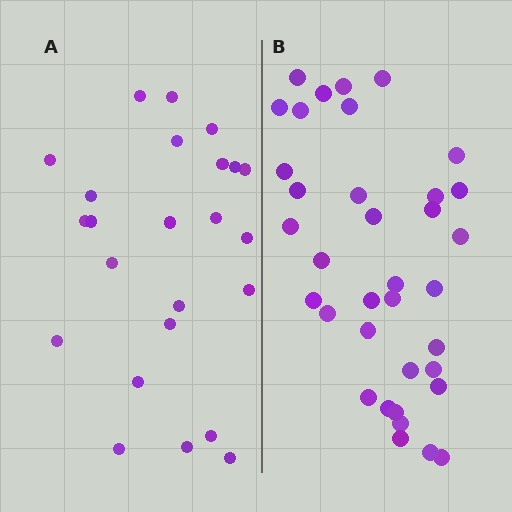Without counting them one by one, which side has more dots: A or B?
Region B (the right region) has more dots.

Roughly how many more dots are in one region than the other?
Region B has roughly 12 or so more dots than region A.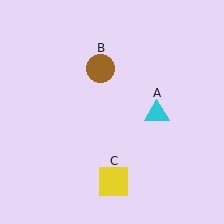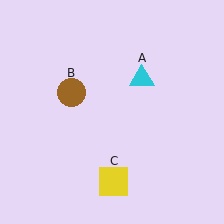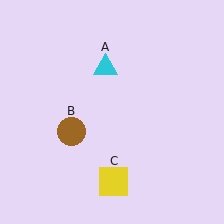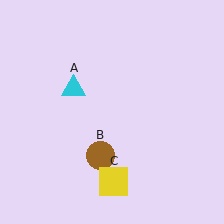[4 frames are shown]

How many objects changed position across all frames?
2 objects changed position: cyan triangle (object A), brown circle (object B).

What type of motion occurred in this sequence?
The cyan triangle (object A), brown circle (object B) rotated counterclockwise around the center of the scene.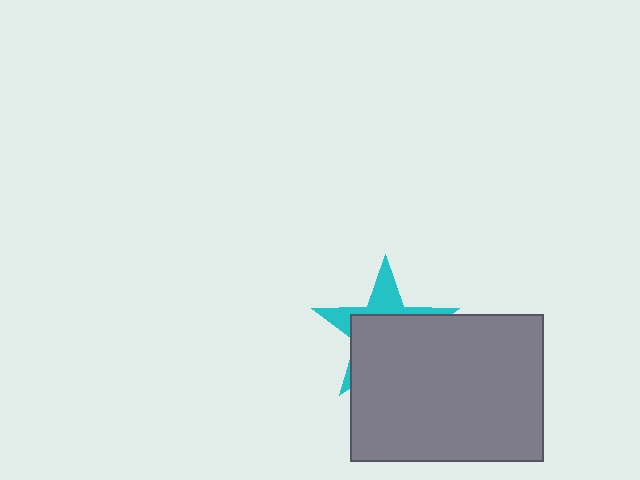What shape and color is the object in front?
The object in front is a gray rectangle.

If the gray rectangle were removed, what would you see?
You would see the complete cyan star.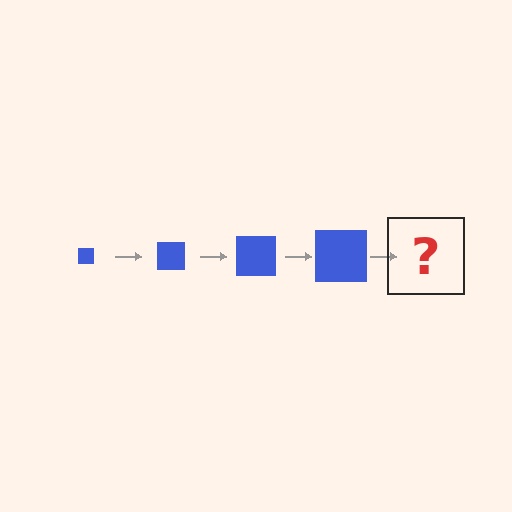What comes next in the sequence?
The next element should be a blue square, larger than the previous one.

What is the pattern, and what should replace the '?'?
The pattern is that the square gets progressively larger each step. The '?' should be a blue square, larger than the previous one.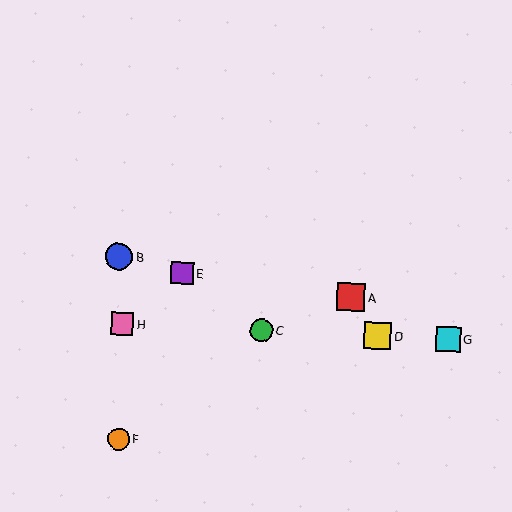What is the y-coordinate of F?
Object F is at y≈439.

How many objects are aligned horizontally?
4 objects (C, D, G, H) are aligned horizontally.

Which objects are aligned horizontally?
Objects C, D, G, H are aligned horizontally.